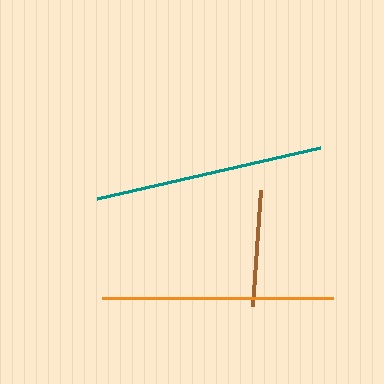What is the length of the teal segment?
The teal segment is approximately 229 pixels long.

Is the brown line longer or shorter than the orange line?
The orange line is longer than the brown line.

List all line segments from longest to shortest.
From longest to shortest: orange, teal, brown.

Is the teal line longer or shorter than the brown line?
The teal line is longer than the brown line.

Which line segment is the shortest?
The brown line is the shortest at approximately 116 pixels.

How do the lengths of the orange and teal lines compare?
The orange and teal lines are approximately the same length.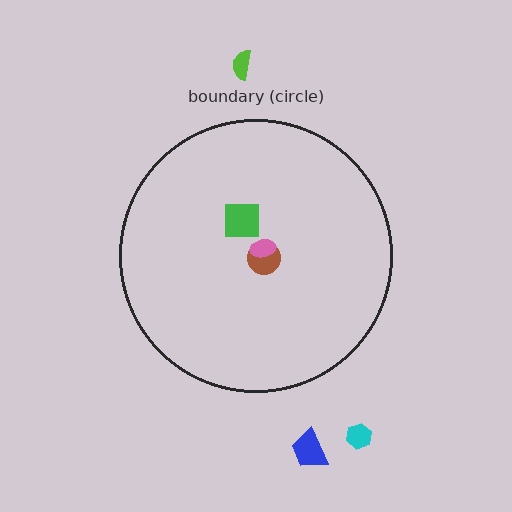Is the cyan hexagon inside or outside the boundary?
Outside.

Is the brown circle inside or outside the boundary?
Inside.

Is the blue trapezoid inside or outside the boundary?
Outside.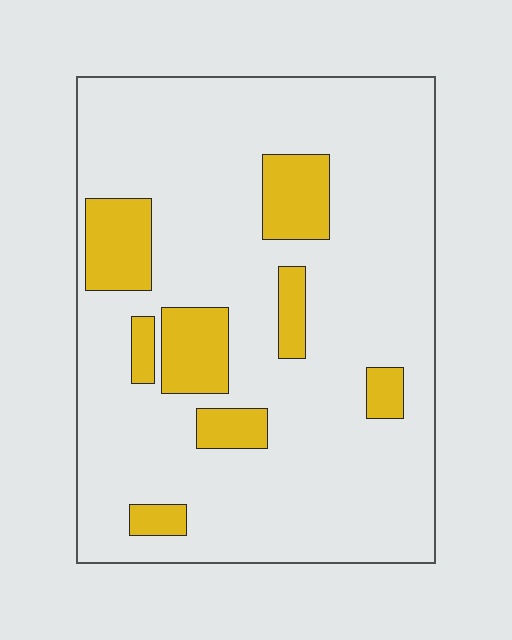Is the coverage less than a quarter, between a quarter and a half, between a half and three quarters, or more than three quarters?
Less than a quarter.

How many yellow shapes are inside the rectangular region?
8.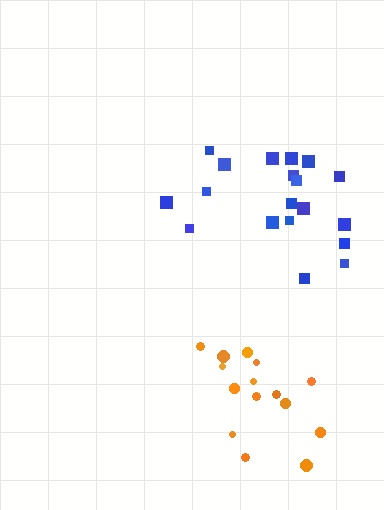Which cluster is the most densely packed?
Orange.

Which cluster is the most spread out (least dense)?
Blue.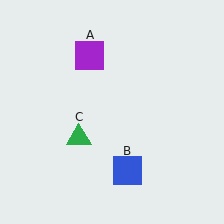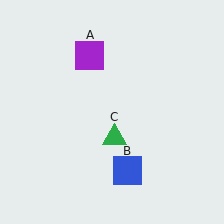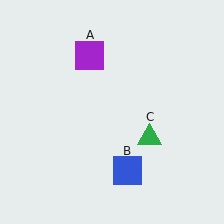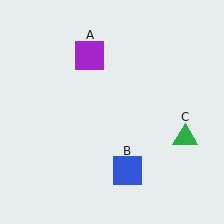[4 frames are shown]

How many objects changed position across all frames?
1 object changed position: green triangle (object C).